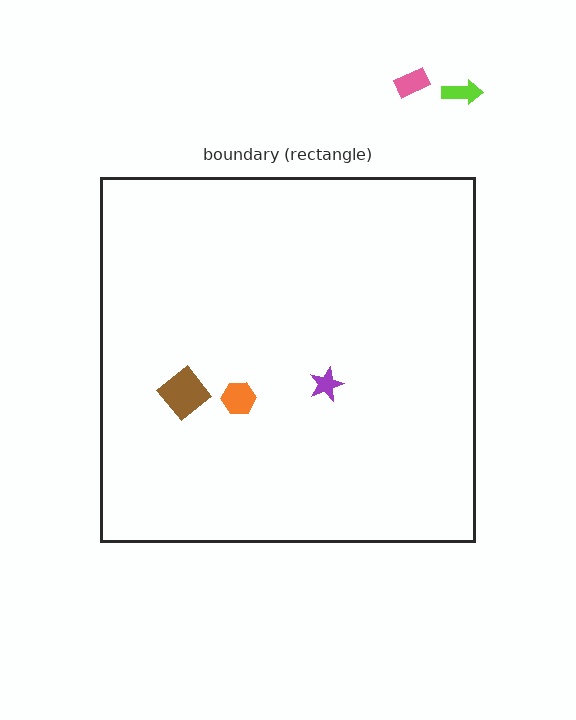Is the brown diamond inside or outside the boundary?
Inside.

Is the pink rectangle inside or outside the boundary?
Outside.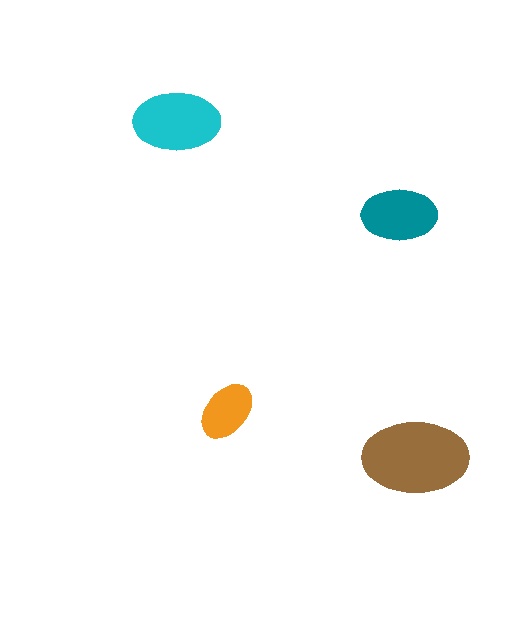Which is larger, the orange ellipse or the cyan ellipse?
The cyan one.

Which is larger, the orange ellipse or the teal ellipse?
The teal one.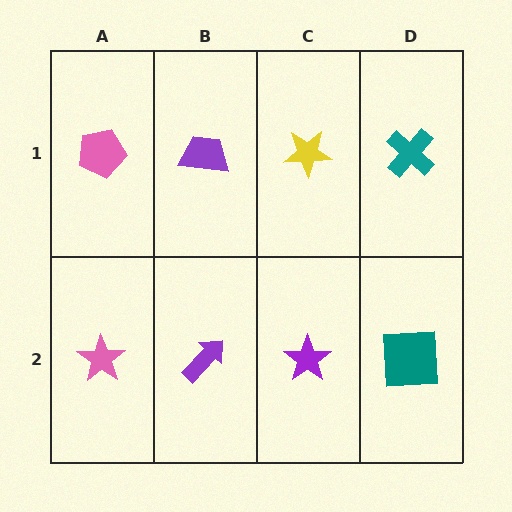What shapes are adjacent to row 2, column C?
A yellow star (row 1, column C), a purple arrow (row 2, column B), a teal square (row 2, column D).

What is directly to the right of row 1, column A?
A purple trapezoid.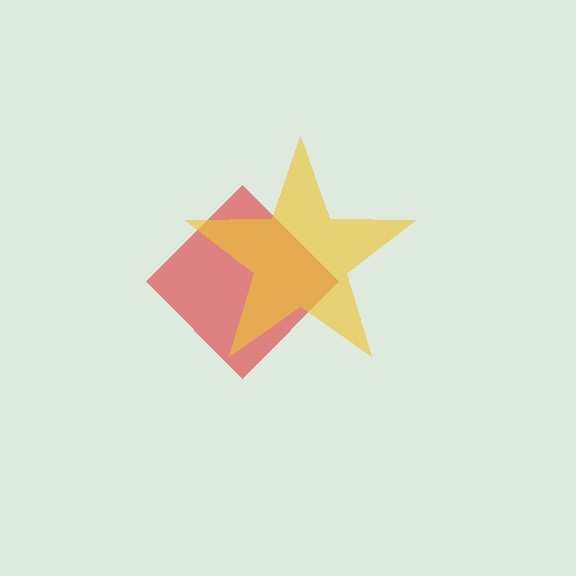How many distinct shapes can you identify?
There are 2 distinct shapes: a red diamond, a yellow star.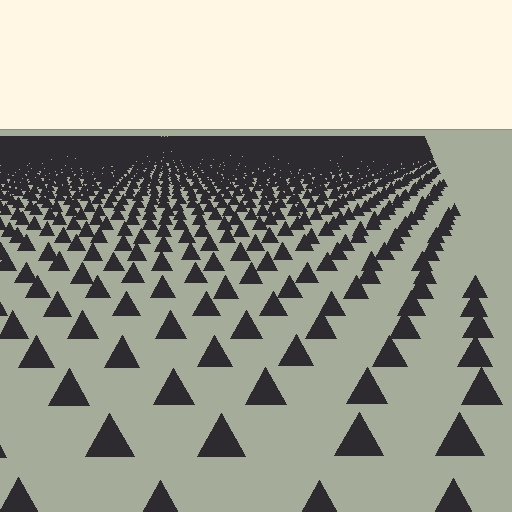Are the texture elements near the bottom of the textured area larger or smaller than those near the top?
Larger. Near the bottom, elements are closer to the viewer and appear at a bigger on-screen size.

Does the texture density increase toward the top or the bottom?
Density increases toward the top.